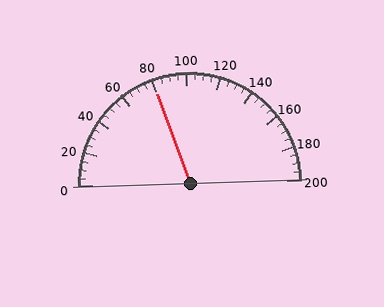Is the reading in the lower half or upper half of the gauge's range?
The reading is in the lower half of the range (0 to 200).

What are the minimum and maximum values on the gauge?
The gauge ranges from 0 to 200.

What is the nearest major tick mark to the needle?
The nearest major tick mark is 80.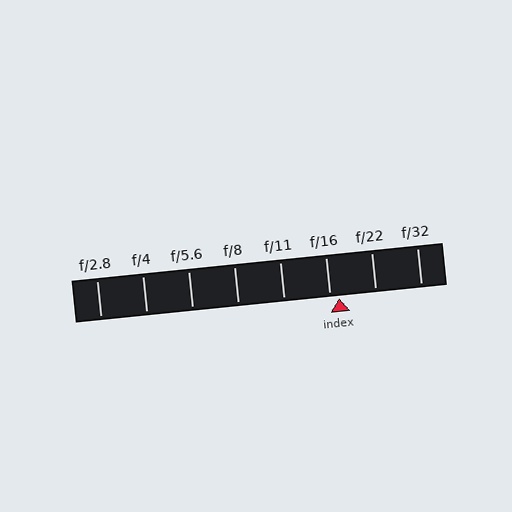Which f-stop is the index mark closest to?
The index mark is closest to f/16.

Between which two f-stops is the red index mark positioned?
The index mark is between f/16 and f/22.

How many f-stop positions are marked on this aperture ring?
There are 8 f-stop positions marked.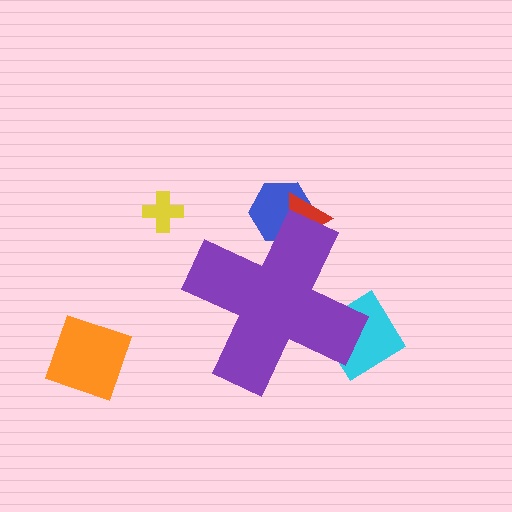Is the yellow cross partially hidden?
No, the yellow cross is fully visible.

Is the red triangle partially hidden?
Yes, the red triangle is partially hidden behind the purple cross.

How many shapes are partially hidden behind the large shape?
3 shapes are partially hidden.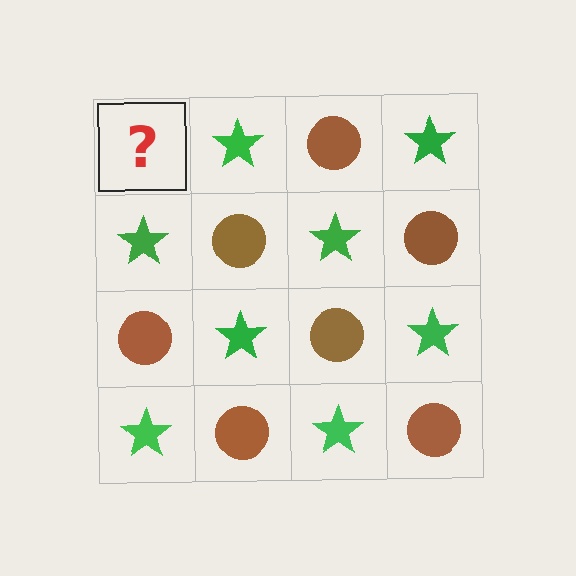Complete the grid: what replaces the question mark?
The question mark should be replaced with a brown circle.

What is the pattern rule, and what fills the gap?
The rule is that it alternates brown circle and green star in a checkerboard pattern. The gap should be filled with a brown circle.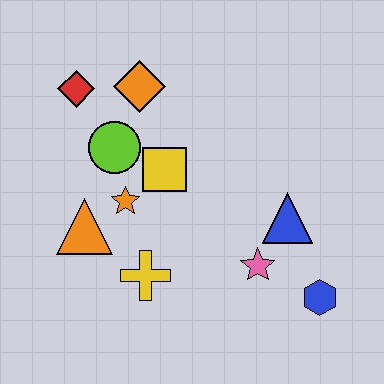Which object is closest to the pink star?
The blue triangle is closest to the pink star.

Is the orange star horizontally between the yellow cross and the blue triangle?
No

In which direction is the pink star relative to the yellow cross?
The pink star is to the right of the yellow cross.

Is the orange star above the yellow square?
No